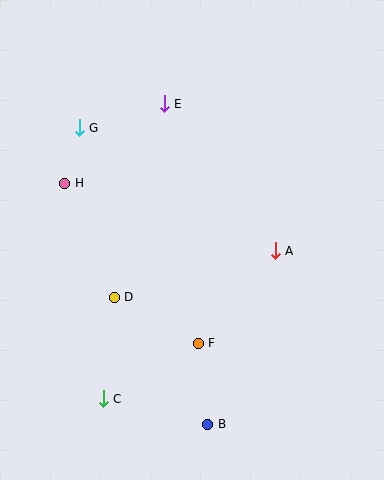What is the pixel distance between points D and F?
The distance between D and F is 96 pixels.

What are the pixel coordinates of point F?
Point F is at (198, 343).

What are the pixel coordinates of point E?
Point E is at (164, 104).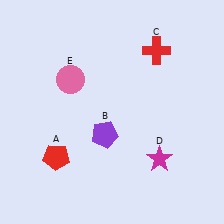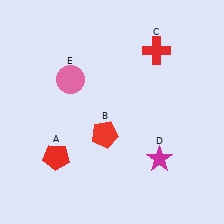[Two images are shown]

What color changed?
The pentagon (B) changed from purple in Image 1 to red in Image 2.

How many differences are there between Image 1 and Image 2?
There is 1 difference between the two images.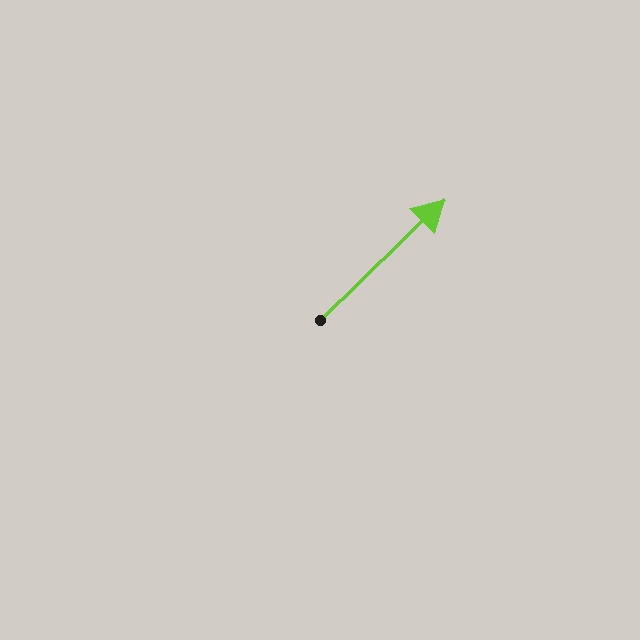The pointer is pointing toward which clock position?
Roughly 2 o'clock.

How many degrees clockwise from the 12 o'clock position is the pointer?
Approximately 46 degrees.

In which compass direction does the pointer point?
Northeast.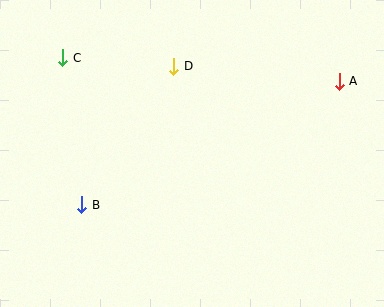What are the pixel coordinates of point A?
Point A is at (339, 81).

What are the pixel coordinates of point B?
Point B is at (82, 205).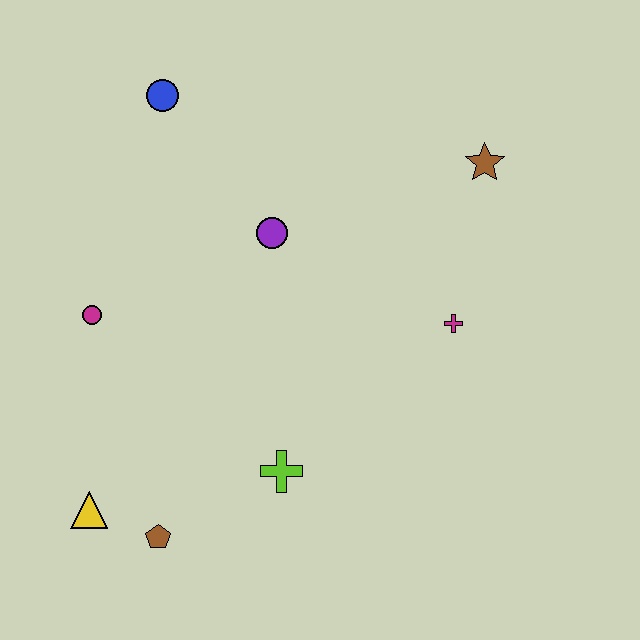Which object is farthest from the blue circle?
The brown pentagon is farthest from the blue circle.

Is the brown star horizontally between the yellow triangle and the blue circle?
No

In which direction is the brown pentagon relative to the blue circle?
The brown pentagon is below the blue circle.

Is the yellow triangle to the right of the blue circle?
No